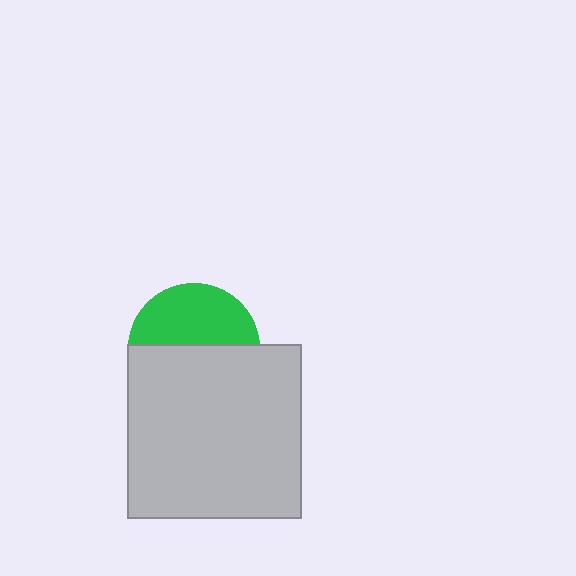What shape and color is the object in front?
The object in front is a light gray square.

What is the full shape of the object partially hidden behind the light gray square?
The partially hidden object is a green circle.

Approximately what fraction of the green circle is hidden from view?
Roughly 55% of the green circle is hidden behind the light gray square.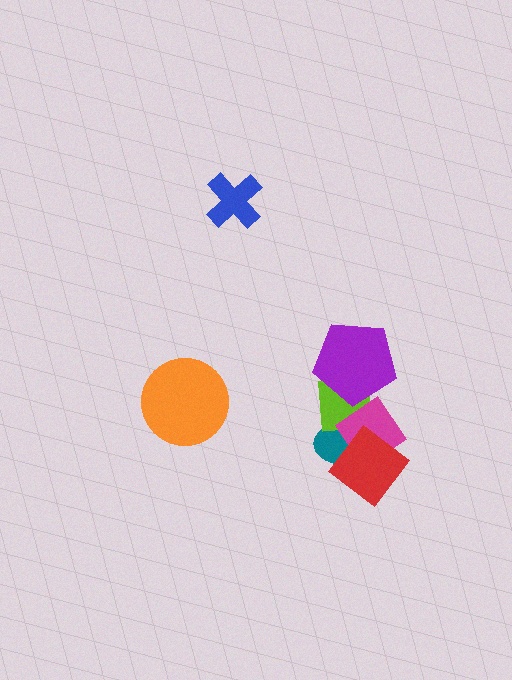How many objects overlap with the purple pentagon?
2 objects overlap with the purple pentagon.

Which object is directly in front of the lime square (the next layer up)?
The magenta diamond is directly in front of the lime square.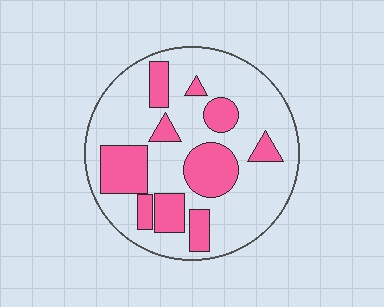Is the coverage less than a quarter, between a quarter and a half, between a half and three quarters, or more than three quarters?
Between a quarter and a half.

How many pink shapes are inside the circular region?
10.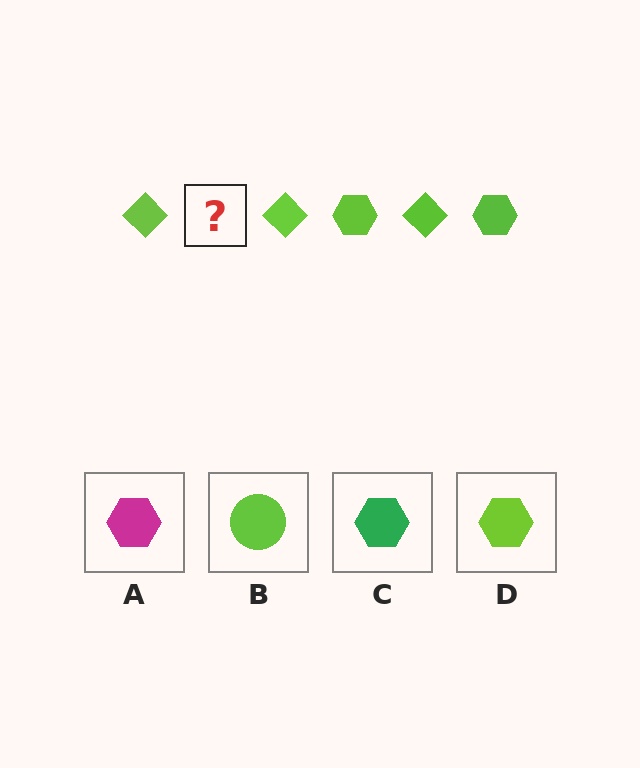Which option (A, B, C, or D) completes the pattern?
D.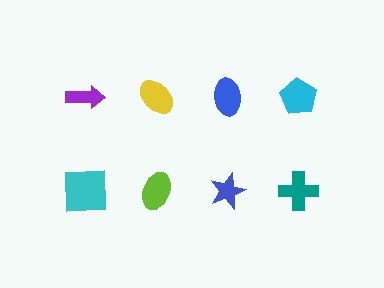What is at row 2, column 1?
A cyan square.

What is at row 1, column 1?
A purple arrow.